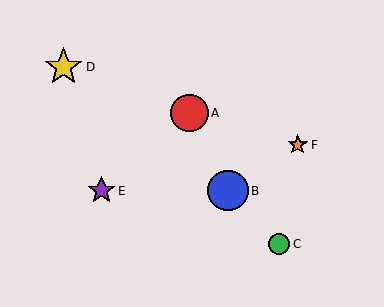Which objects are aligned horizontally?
Objects B, E are aligned horizontally.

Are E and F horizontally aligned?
No, E is at y≈191 and F is at y≈145.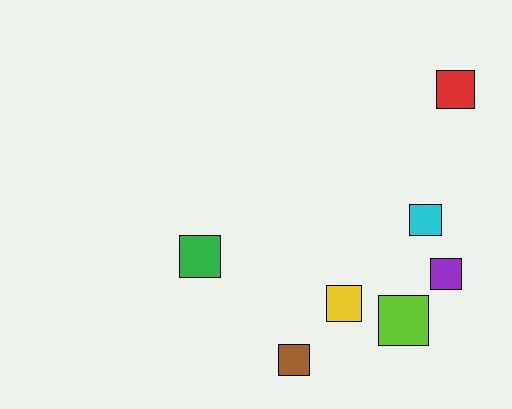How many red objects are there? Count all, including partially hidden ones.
There is 1 red object.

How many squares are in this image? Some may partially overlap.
There are 7 squares.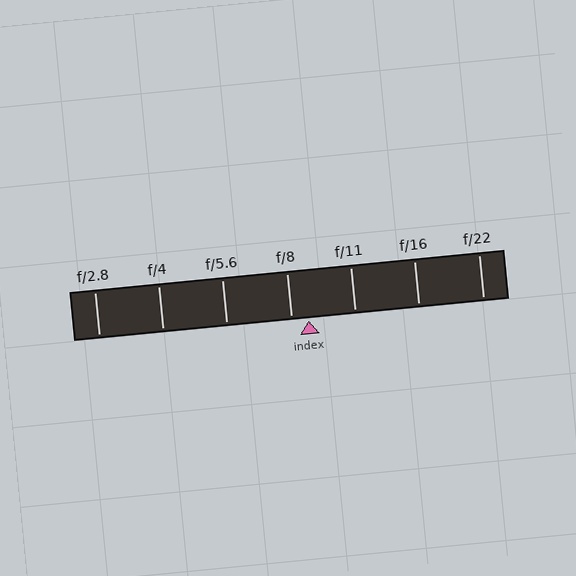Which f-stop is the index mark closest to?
The index mark is closest to f/8.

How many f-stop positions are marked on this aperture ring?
There are 7 f-stop positions marked.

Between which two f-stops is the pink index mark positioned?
The index mark is between f/8 and f/11.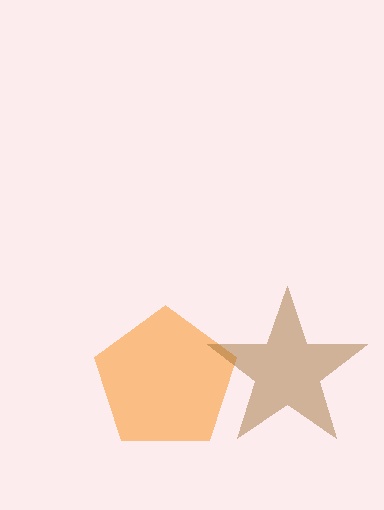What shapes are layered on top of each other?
The layered shapes are: an orange pentagon, a brown star.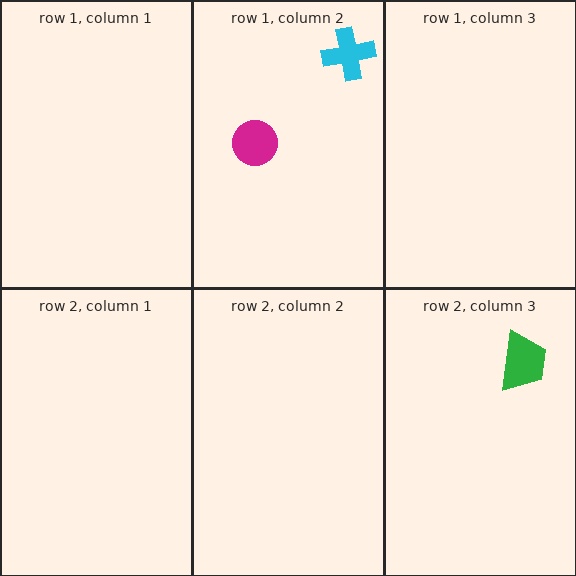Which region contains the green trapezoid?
The row 2, column 3 region.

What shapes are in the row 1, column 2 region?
The cyan cross, the magenta circle.